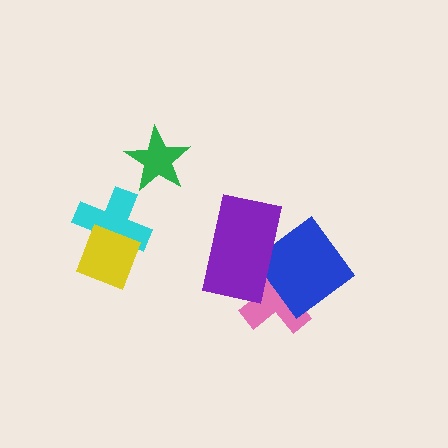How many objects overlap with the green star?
0 objects overlap with the green star.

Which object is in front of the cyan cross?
The yellow diamond is in front of the cyan cross.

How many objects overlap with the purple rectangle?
2 objects overlap with the purple rectangle.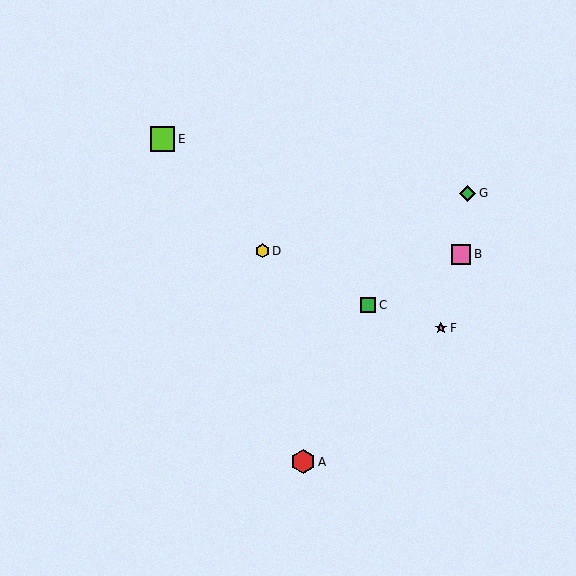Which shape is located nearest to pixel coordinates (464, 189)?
The green diamond (labeled G) at (468, 193) is nearest to that location.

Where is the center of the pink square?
The center of the pink square is at (461, 254).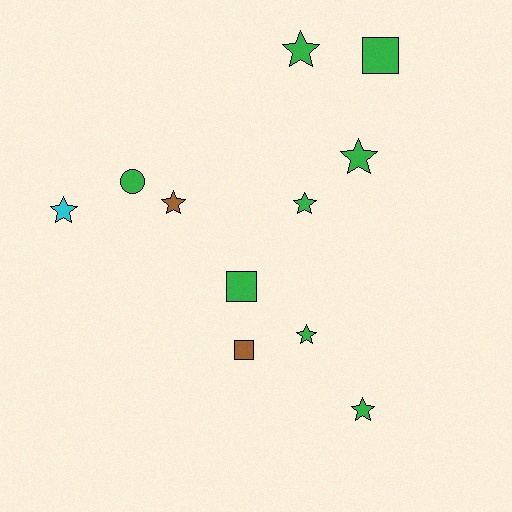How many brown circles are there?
There are no brown circles.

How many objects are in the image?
There are 11 objects.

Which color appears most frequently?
Green, with 8 objects.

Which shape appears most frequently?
Star, with 7 objects.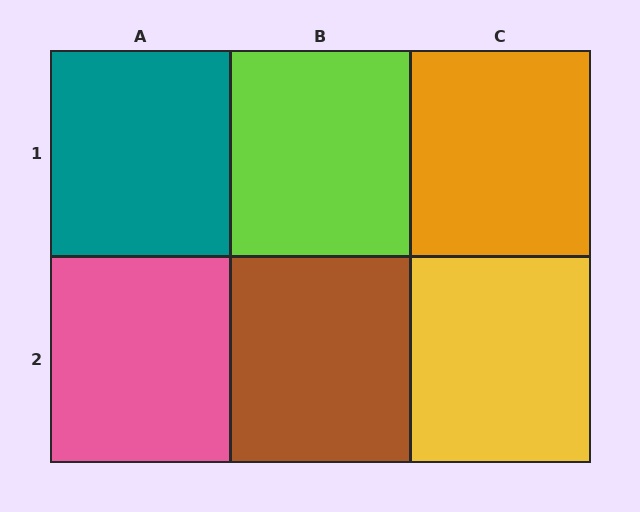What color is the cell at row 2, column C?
Yellow.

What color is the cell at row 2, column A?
Pink.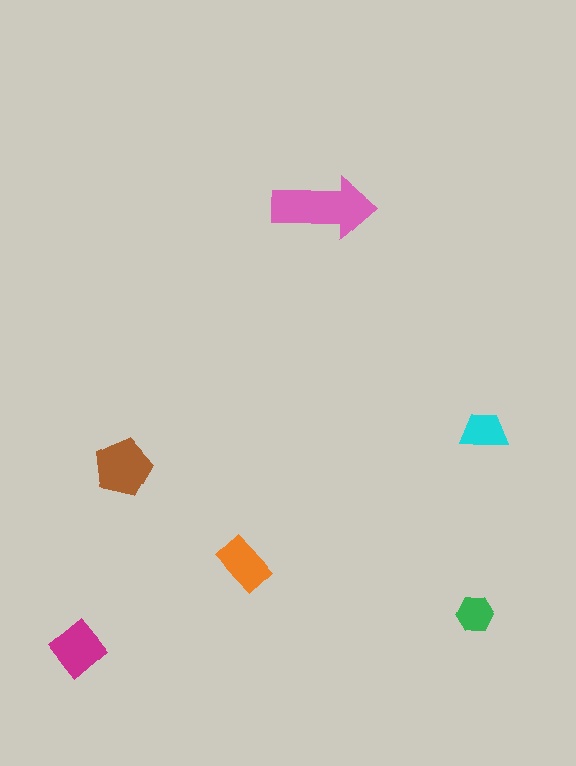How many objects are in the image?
There are 6 objects in the image.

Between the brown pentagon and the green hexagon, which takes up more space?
The brown pentagon.